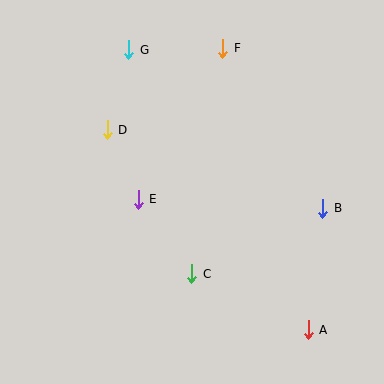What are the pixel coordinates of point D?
Point D is at (107, 130).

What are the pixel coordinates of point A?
Point A is at (308, 330).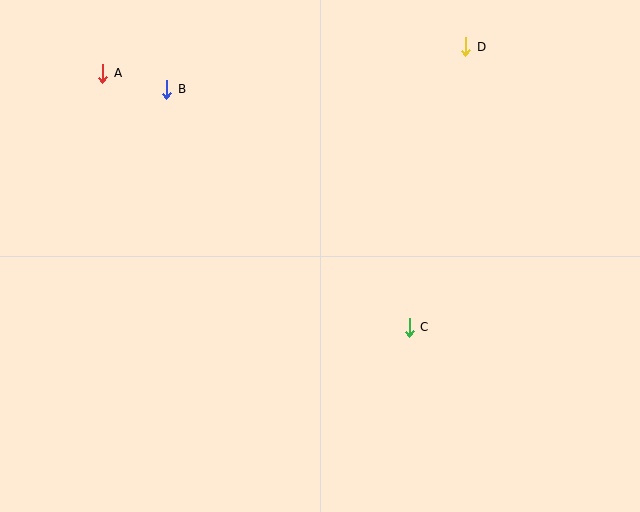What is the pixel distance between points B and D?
The distance between B and D is 302 pixels.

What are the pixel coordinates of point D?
Point D is at (466, 47).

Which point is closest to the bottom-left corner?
Point C is closest to the bottom-left corner.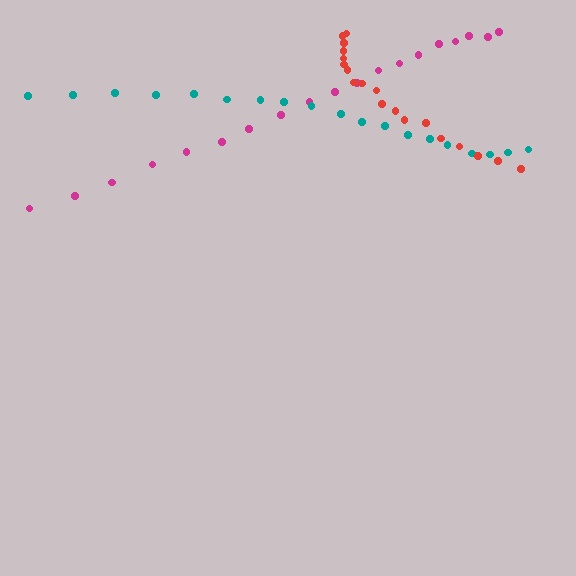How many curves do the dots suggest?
There are 3 distinct paths.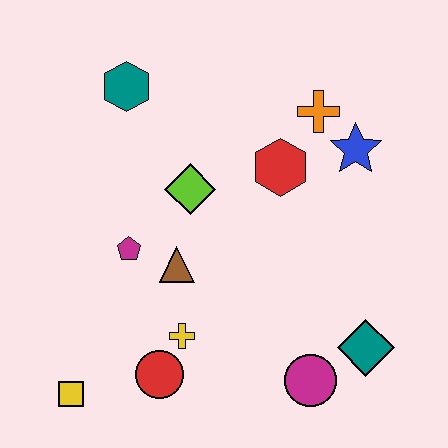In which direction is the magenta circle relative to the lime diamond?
The magenta circle is below the lime diamond.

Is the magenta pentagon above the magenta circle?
Yes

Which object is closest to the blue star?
The orange cross is closest to the blue star.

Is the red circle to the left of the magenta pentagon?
No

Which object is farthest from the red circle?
The orange cross is farthest from the red circle.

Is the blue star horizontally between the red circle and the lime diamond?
No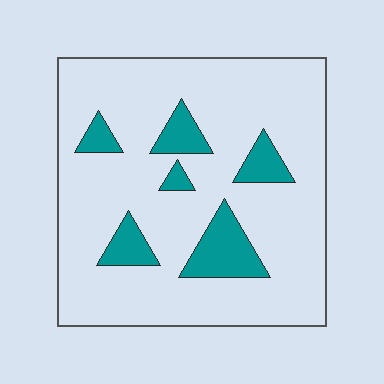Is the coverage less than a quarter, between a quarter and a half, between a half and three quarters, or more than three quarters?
Less than a quarter.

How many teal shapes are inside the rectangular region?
6.